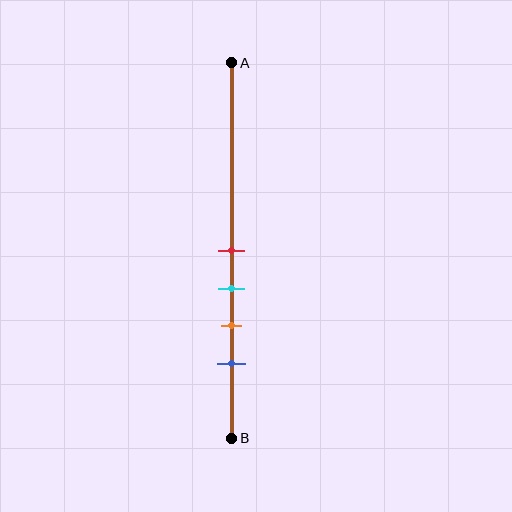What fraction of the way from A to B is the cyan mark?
The cyan mark is approximately 60% (0.6) of the way from A to B.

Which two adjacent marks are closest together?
The red and cyan marks are the closest adjacent pair.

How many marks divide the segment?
There are 4 marks dividing the segment.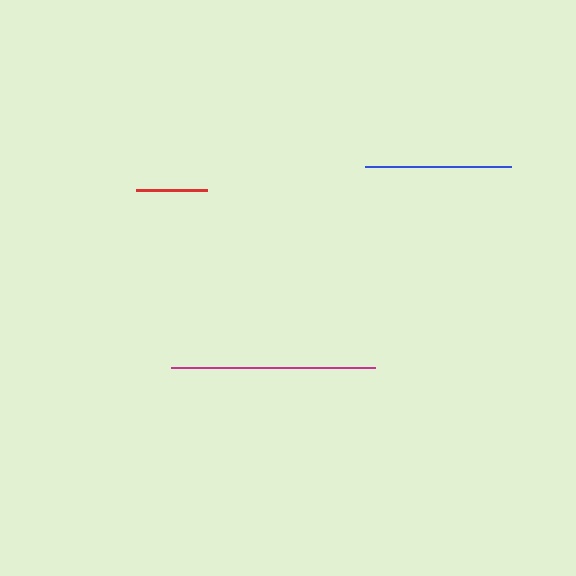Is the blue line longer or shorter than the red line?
The blue line is longer than the red line.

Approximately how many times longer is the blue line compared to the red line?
The blue line is approximately 2.0 times the length of the red line.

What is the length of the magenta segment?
The magenta segment is approximately 204 pixels long.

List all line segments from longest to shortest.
From longest to shortest: magenta, blue, red.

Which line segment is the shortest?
The red line is the shortest at approximately 71 pixels.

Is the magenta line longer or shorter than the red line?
The magenta line is longer than the red line.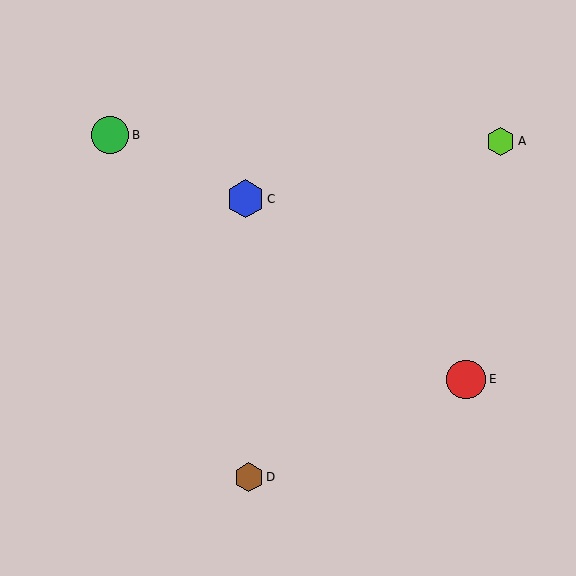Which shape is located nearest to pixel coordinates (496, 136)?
The lime hexagon (labeled A) at (500, 141) is nearest to that location.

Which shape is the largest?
The red circle (labeled E) is the largest.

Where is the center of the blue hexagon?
The center of the blue hexagon is at (246, 199).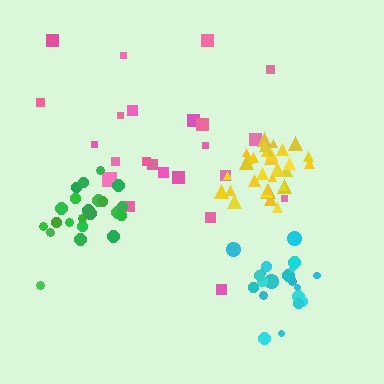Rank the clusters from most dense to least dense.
yellow, cyan, green, pink.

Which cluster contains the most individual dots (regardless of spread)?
Yellow (32).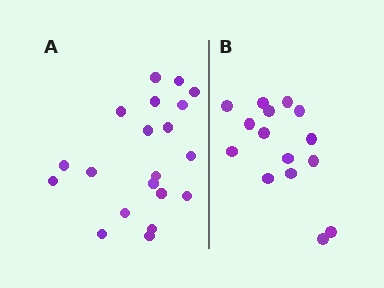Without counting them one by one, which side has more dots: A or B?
Region A (the left region) has more dots.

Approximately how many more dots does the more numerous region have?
Region A has about 5 more dots than region B.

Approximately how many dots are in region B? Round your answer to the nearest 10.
About 20 dots. (The exact count is 15, which rounds to 20.)